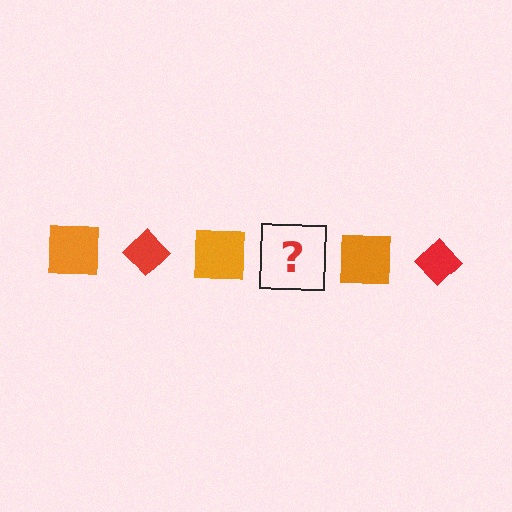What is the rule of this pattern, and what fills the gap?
The rule is that the pattern alternates between orange square and red diamond. The gap should be filled with a red diamond.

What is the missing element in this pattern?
The missing element is a red diamond.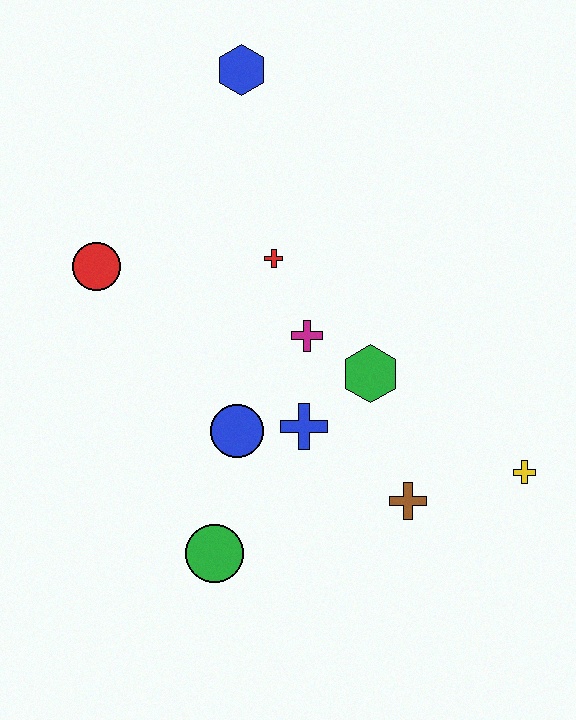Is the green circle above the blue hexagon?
No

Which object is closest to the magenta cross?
The green hexagon is closest to the magenta cross.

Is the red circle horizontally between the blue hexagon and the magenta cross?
No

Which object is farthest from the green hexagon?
The blue hexagon is farthest from the green hexagon.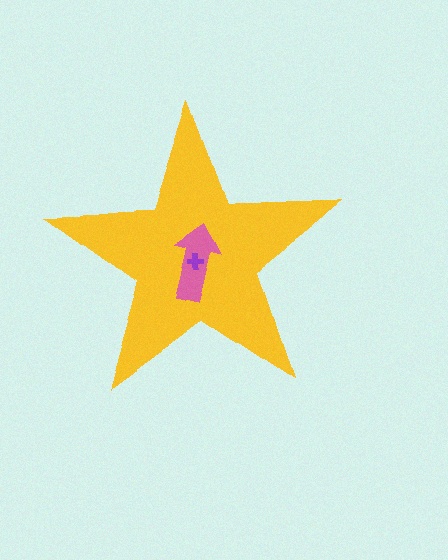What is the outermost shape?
The yellow star.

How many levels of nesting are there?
3.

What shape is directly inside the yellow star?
The pink arrow.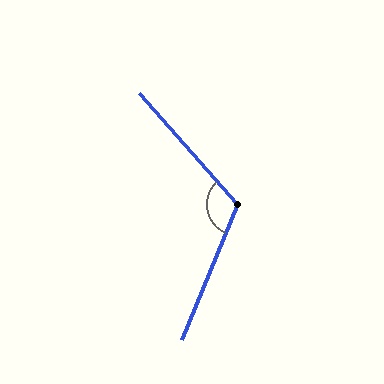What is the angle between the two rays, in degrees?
Approximately 117 degrees.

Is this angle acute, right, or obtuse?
It is obtuse.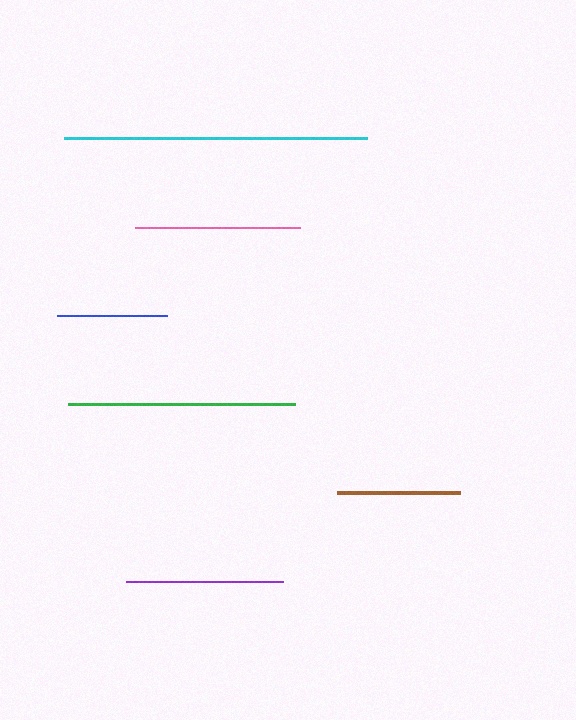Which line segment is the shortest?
The blue line is the shortest at approximately 110 pixels.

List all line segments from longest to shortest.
From longest to shortest: cyan, green, pink, purple, brown, blue.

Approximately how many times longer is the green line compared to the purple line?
The green line is approximately 1.4 times the length of the purple line.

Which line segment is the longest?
The cyan line is the longest at approximately 303 pixels.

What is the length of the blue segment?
The blue segment is approximately 110 pixels long.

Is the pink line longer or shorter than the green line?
The green line is longer than the pink line.